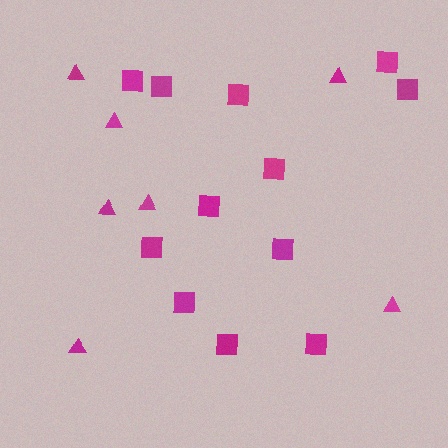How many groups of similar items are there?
There are 2 groups: one group of squares (12) and one group of triangles (7).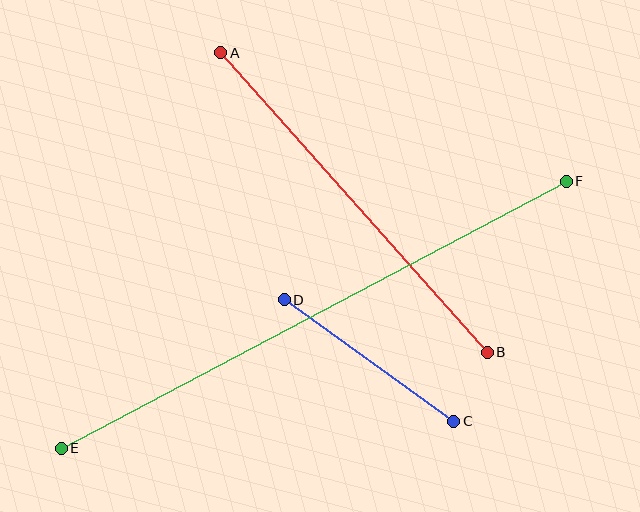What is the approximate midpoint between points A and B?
The midpoint is at approximately (354, 203) pixels.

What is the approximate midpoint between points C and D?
The midpoint is at approximately (369, 361) pixels.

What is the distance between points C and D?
The distance is approximately 209 pixels.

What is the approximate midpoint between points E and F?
The midpoint is at approximately (314, 315) pixels.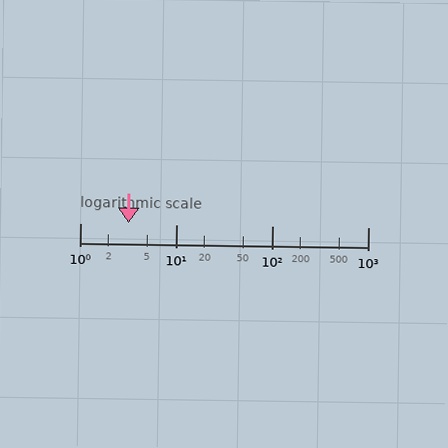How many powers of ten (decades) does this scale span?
The scale spans 3 decades, from 1 to 1000.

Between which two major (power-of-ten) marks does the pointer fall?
The pointer is between 1 and 10.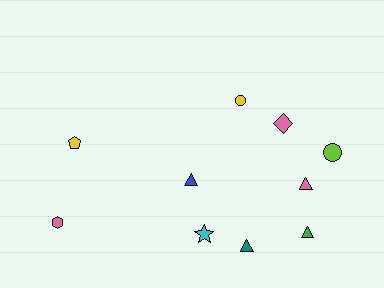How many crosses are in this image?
There are no crosses.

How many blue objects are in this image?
There is 1 blue object.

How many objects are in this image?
There are 10 objects.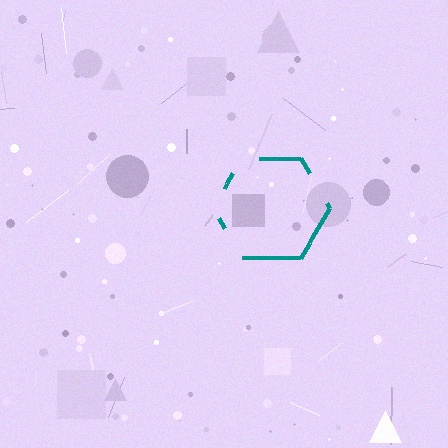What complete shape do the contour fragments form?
The contour fragments form a hexagon.